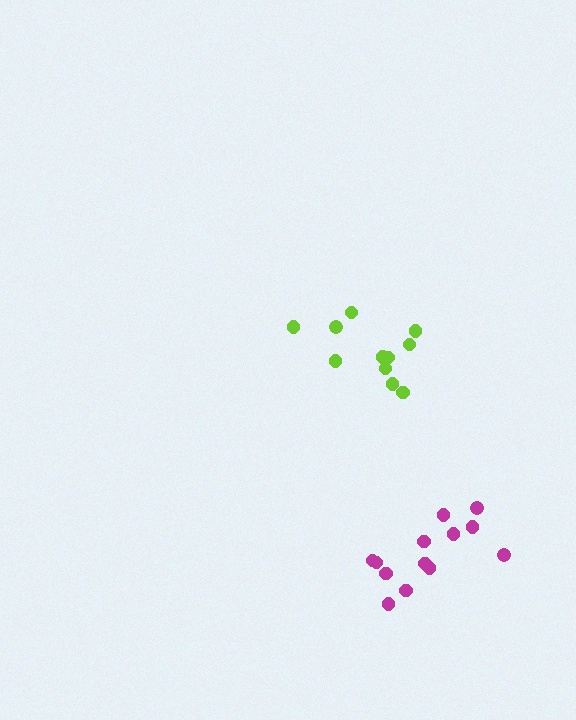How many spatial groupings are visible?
There are 2 spatial groupings.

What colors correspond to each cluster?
The clusters are colored: lime, magenta.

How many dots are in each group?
Group 1: 11 dots, Group 2: 13 dots (24 total).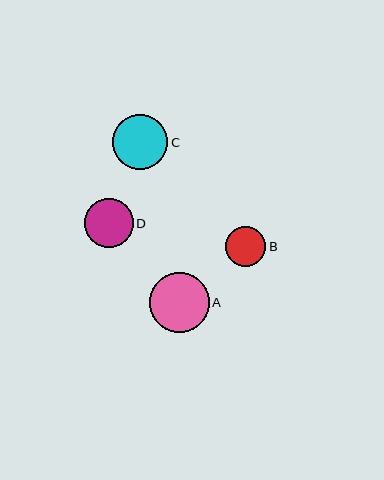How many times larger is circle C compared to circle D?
Circle C is approximately 1.1 times the size of circle D.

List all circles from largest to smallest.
From largest to smallest: A, C, D, B.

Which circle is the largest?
Circle A is the largest with a size of approximately 60 pixels.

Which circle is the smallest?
Circle B is the smallest with a size of approximately 40 pixels.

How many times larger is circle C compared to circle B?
Circle C is approximately 1.4 times the size of circle B.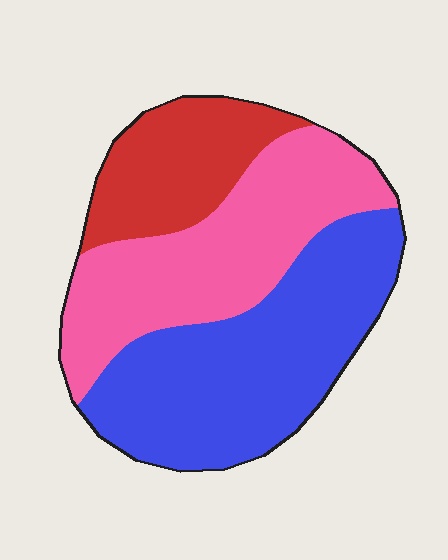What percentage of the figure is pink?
Pink covers around 35% of the figure.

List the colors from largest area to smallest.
From largest to smallest: blue, pink, red.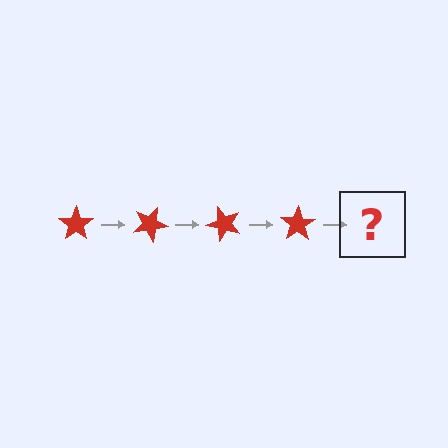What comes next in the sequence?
The next element should be a red star rotated 100 degrees.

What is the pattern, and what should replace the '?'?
The pattern is that the star rotates 25 degrees each step. The '?' should be a red star rotated 100 degrees.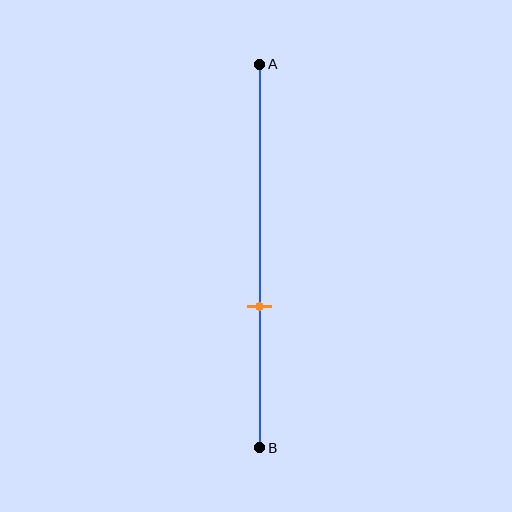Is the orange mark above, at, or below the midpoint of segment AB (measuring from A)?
The orange mark is below the midpoint of segment AB.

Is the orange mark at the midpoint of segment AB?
No, the mark is at about 65% from A, not at the 50% midpoint.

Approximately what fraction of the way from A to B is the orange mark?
The orange mark is approximately 65% of the way from A to B.